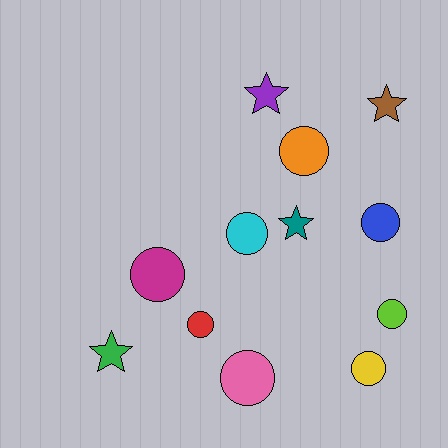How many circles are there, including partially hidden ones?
There are 8 circles.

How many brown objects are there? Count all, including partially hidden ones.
There is 1 brown object.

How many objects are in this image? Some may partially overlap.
There are 12 objects.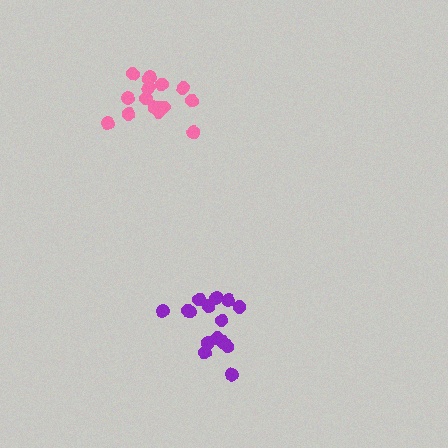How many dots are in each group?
Group 1: 15 dots, Group 2: 16 dots (31 total).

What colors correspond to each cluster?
The clusters are colored: purple, pink.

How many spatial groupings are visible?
There are 2 spatial groupings.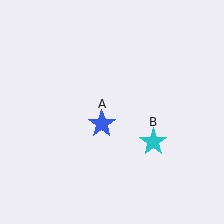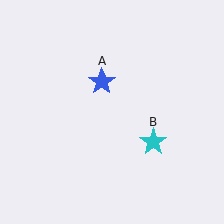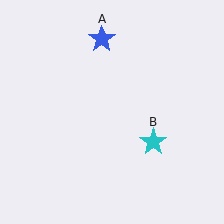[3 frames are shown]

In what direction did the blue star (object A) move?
The blue star (object A) moved up.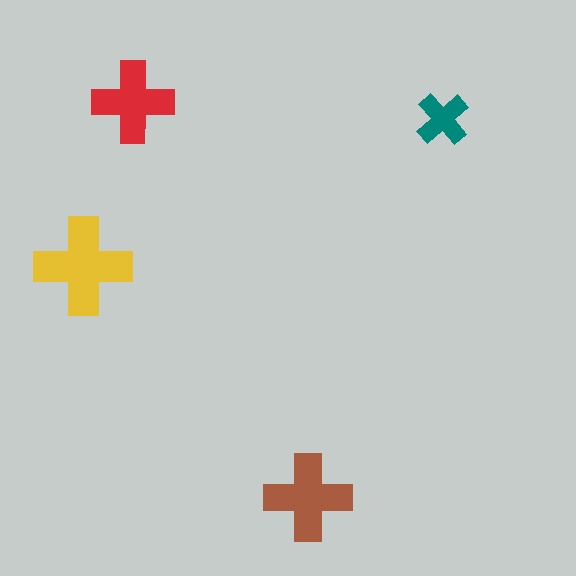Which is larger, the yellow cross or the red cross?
The yellow one.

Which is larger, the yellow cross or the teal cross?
The yellow one.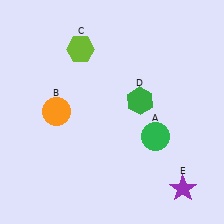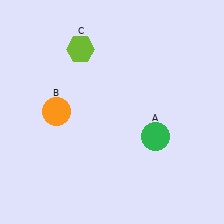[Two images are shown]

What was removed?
The green hexagon (D), the purple star (E) were removed in Image 2.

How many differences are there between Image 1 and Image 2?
There are 2 differences between the two images.